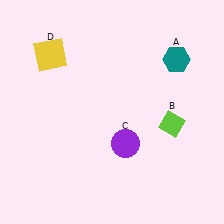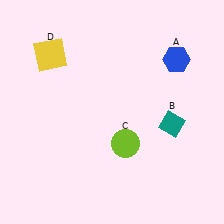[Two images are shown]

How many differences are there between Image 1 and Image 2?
There are 3 differences between the two images.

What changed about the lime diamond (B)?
In Image 1, B is lime. In Image 2, it changed to teal.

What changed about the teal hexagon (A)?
In Image 1, A is teal. In Image 2, it changed to blue.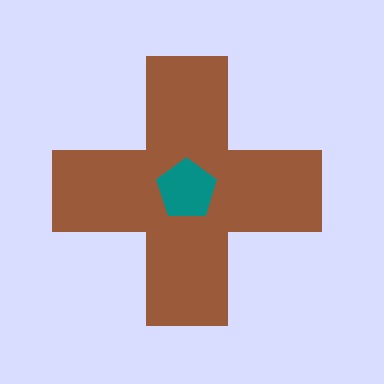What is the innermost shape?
The teal pentagon.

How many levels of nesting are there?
2.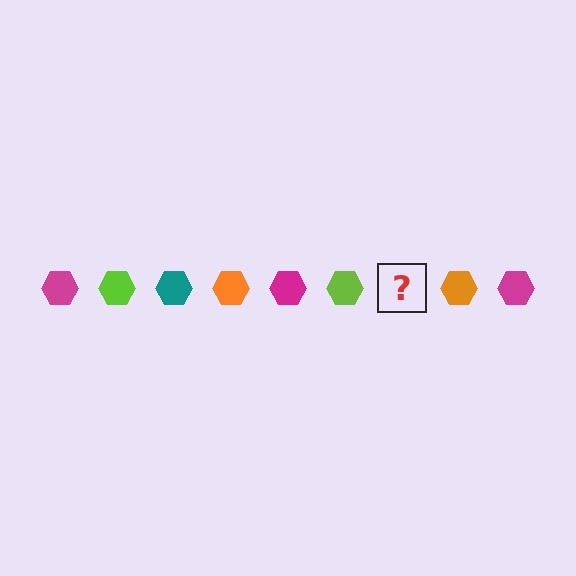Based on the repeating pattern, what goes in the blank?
The blank should be a teal hexagon.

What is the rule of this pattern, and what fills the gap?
The rule is that the pattern cycles through magenta, lime, teal, orange hexagons. The gap should be filled with a teal hexagon.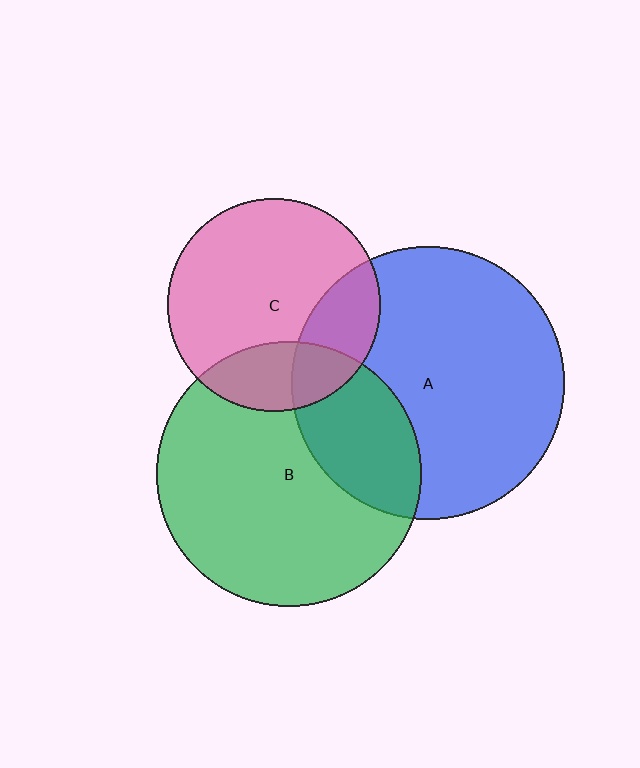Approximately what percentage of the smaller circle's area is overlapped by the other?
Approximately 25%.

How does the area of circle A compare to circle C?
Approximately 1.6 times.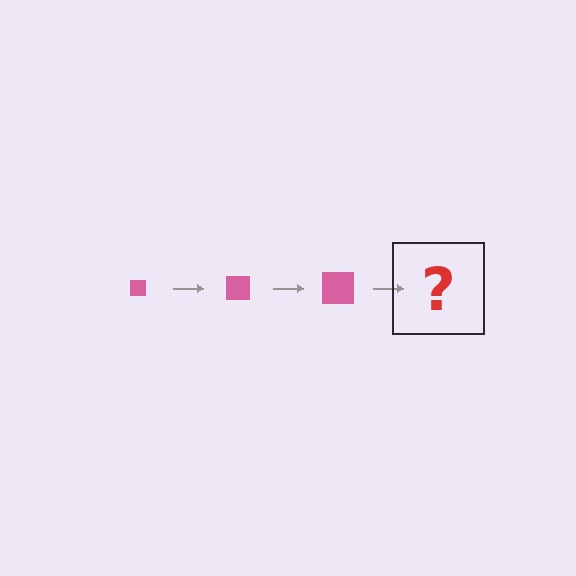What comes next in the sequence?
The next element should be a pink square, larger than the previous one.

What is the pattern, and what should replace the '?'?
The pattern is that the square gets progressively larger each step. The '?' should be a pink square, larger than the previous one.